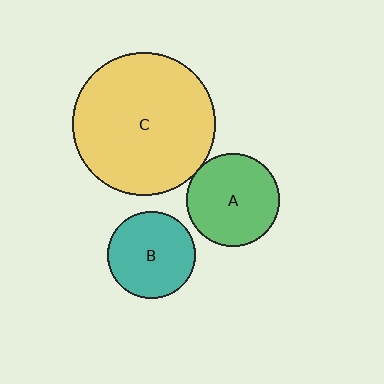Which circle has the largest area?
Circle C (yellow).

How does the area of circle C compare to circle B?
Approximately 2.7 times.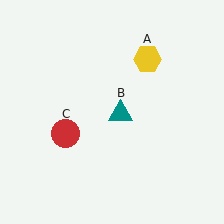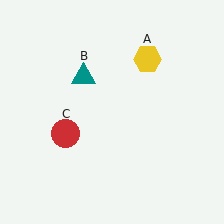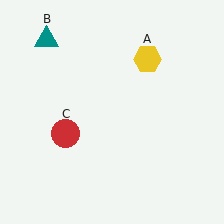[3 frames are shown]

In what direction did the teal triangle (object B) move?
The teal triangle (object B) moved up and to the left.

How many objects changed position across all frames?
1 object changed position: teal triangle (object B).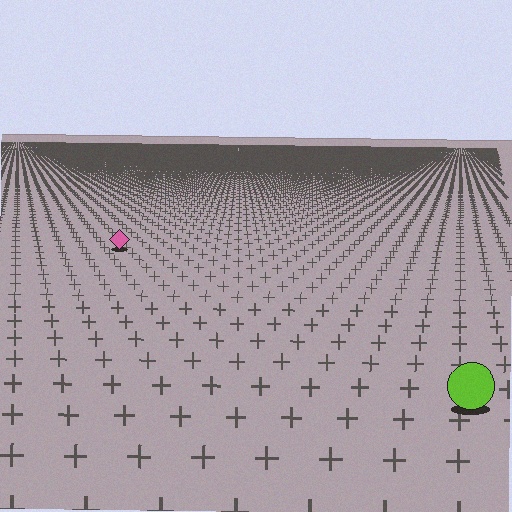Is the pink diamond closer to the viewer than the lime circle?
No. The lime circle is closer — you can tell from the texture gradient: the ground texture is coarser near it.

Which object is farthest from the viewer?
The pink diamond is farthest from the viewer. It appears smaller and the ground texture around it is denser.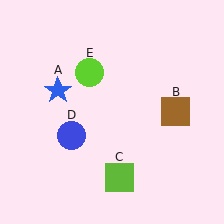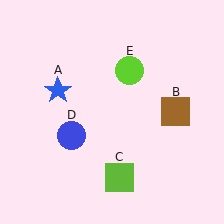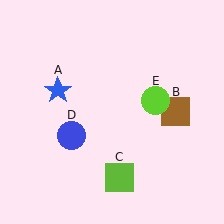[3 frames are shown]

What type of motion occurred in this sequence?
The lime circle (object E) rotated clockwise around the center of the scene.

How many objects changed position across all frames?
1 object changed position: lime circle (object E).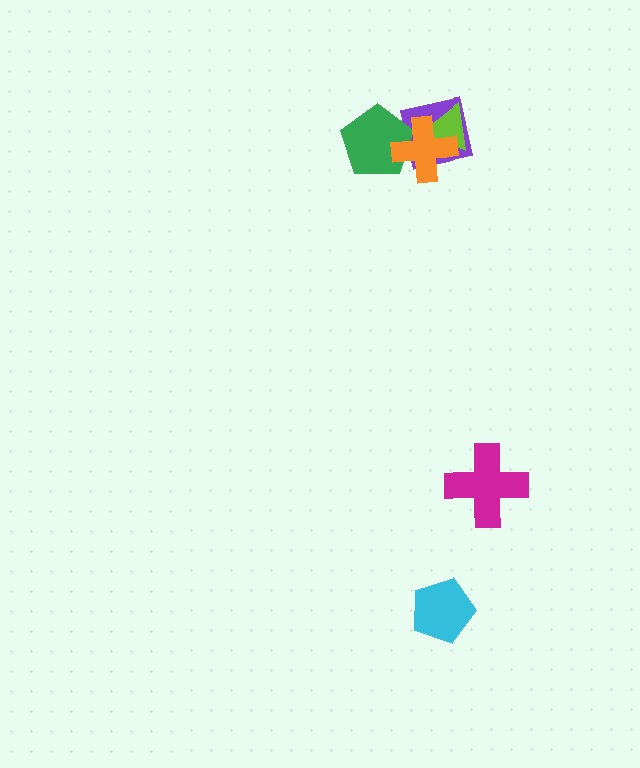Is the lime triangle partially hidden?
Yes, it is partially covered by another shape.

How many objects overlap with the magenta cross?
0 objects overlap with the magenta cross.